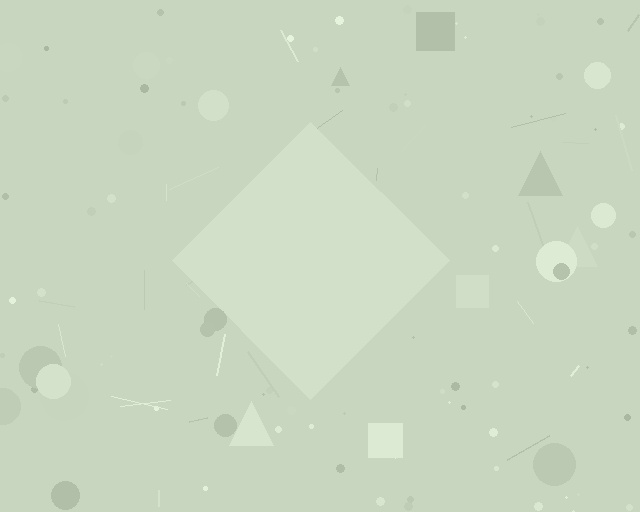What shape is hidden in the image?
A diamond is hidden in the image.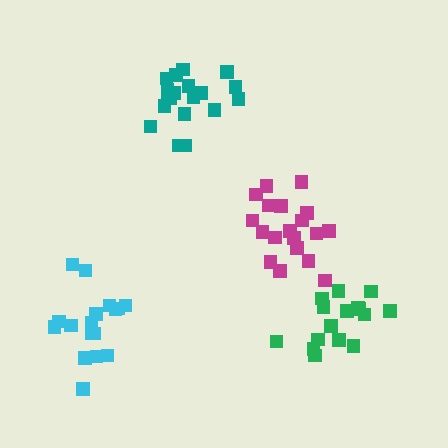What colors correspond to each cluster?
The clusters are colored: magenta, cyan, teal, green.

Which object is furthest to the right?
The green cluster is rightmost.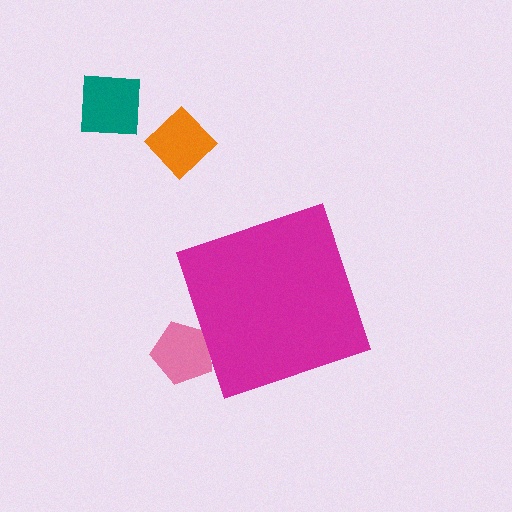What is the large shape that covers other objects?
A magenta diamond.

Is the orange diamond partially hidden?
No, the orange diamond is fully visible.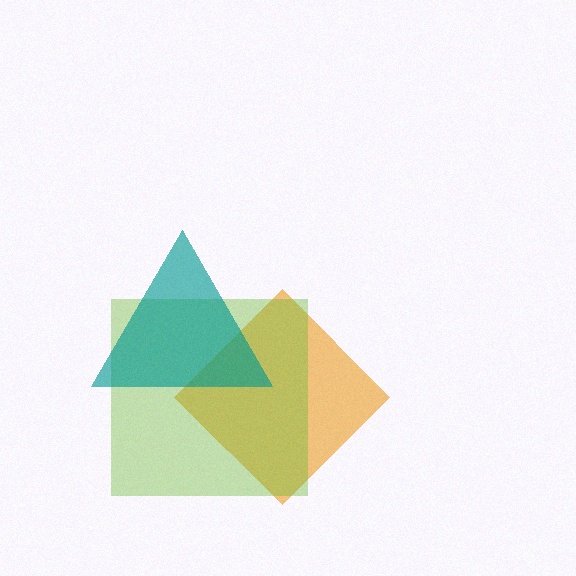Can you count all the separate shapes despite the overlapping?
Yes, there are 3 separate shapes.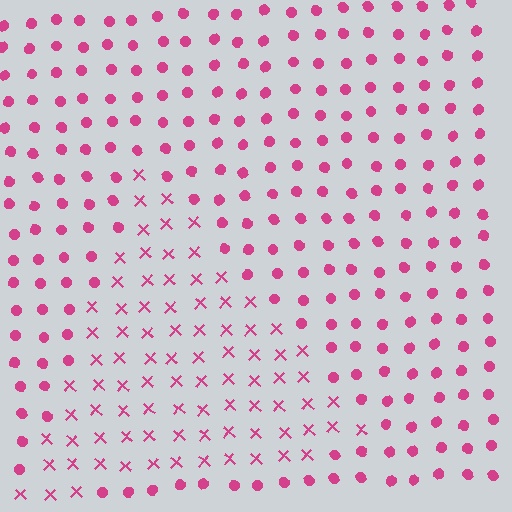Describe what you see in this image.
The image is filled with small magenta elements arranged in a uniform grid. A triangle-shaped region contains X marks, while the surrounding area contains circles. The boundary is defined purely by the change in element shape.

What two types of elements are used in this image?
The image uses X marks inside the triangle region and circles outside it.